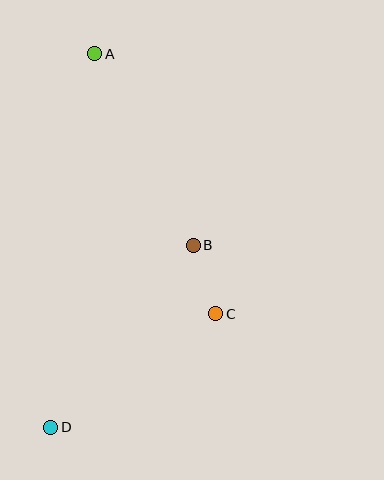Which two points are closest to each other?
Points B and C are closest to each other.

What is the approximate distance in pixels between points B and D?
The distance between B and D is approximately 231 pixels.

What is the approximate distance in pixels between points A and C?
The distance between A and C is approximately 286 pixels.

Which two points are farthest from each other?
Points A and D are farthest from each other.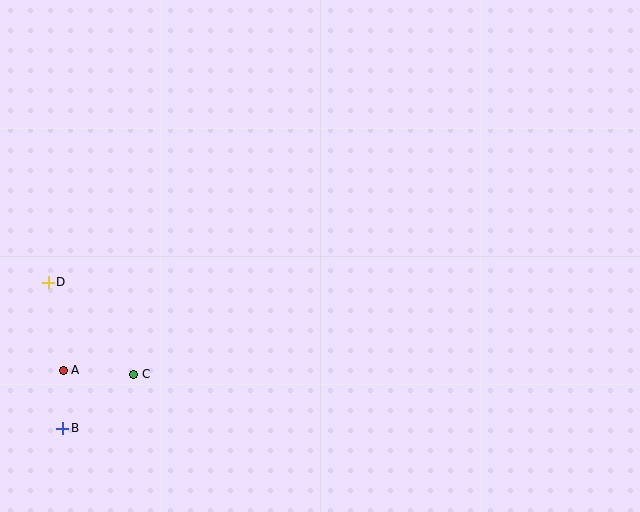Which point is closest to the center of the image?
Point C at (134, 374) is closest to the center.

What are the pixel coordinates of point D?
Point D is at (48, 282).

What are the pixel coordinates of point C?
Point C is at (134, 374).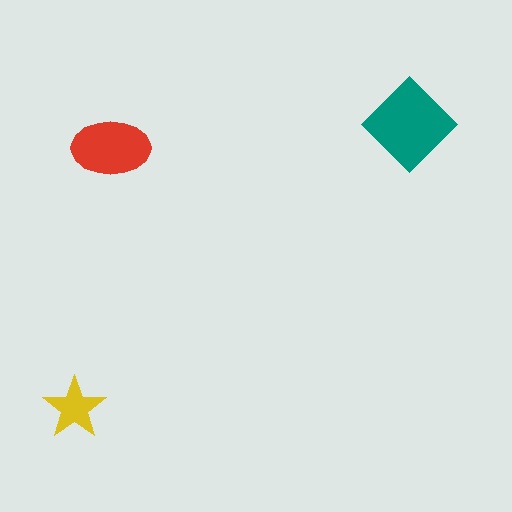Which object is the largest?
The teal diamond.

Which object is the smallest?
The yellow star.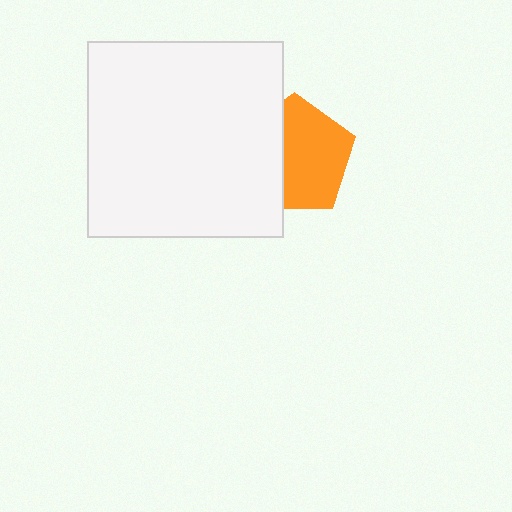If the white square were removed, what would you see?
You would see the complete orange pentagon.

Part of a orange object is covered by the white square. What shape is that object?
It is a pentagon.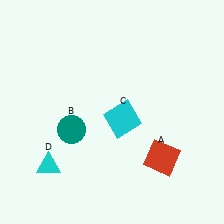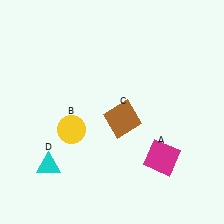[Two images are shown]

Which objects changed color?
A changed from red to magenta. B changed from teal to yellow. C changed from cyan to brown.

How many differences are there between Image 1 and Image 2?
There are 3 differences between the two images.